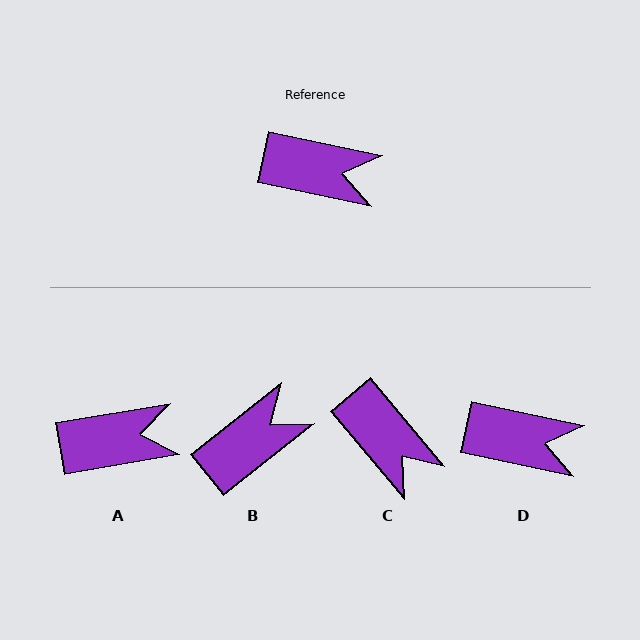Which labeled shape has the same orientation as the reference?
D.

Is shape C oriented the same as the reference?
No, it is off by about 38 degrees.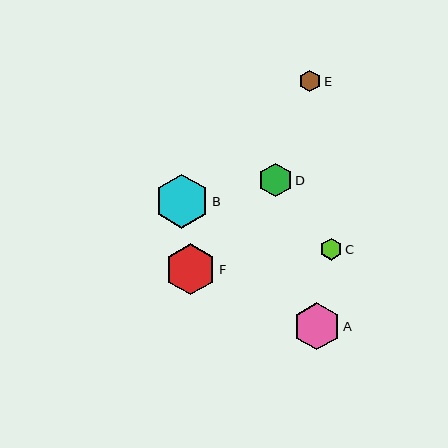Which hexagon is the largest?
Hexagon B is the largest with a size of approximately 55 pixels.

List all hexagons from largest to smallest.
From largest to smallest: B, F, A, D, C, E.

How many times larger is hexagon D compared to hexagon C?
Hexagon D is approximately 1.5 times the size of hexagon C.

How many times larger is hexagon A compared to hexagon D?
Hexagon A is approximately 1.4 times the size of hexagon D.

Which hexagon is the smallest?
Hexagon E is the smallest with a size of approximately 22 pixels.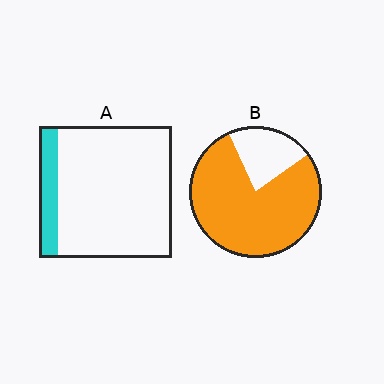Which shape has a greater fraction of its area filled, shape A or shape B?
Shape B.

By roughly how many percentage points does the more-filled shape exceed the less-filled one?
By roughly 65 percentage points (B over A).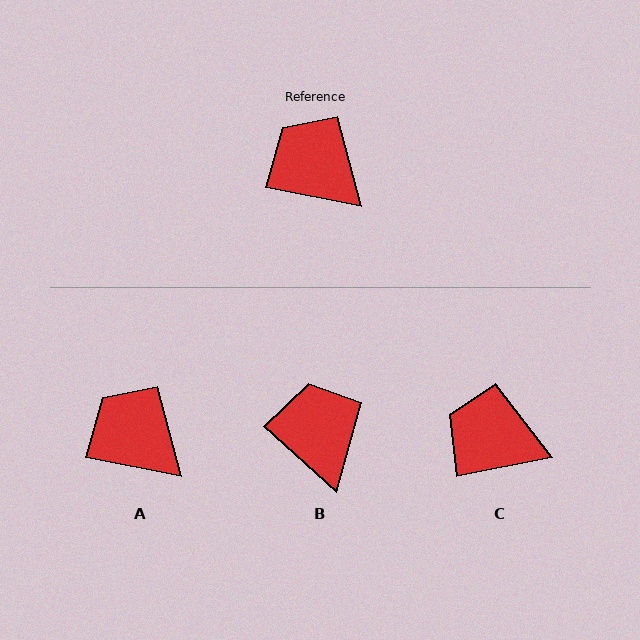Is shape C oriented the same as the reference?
No, it is off by about 23 degrees.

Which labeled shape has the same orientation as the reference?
A.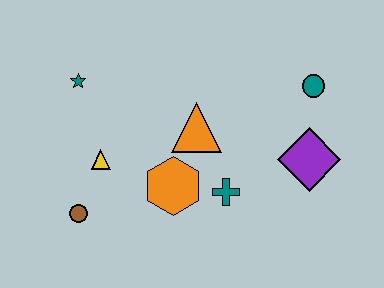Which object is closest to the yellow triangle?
The brown circle is closest to the yellow triangle.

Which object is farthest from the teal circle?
The brown circle is farthest from the teal circle.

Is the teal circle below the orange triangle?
No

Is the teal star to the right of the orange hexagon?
No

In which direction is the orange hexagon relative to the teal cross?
The orange hexagon is to the left of the teal cross.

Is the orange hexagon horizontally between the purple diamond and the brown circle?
Yes